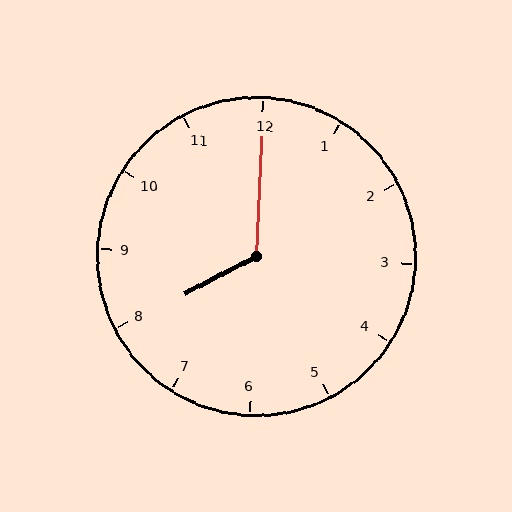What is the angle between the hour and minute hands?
Approximately 120 degrees.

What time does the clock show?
8:00.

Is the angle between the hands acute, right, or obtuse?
It is obtuse.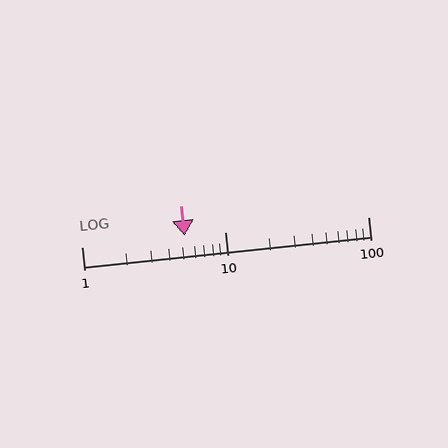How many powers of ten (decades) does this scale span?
The scale spans 2 decades, from 1 to 100.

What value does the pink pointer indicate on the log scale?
The pointer indicates approximately 5.2.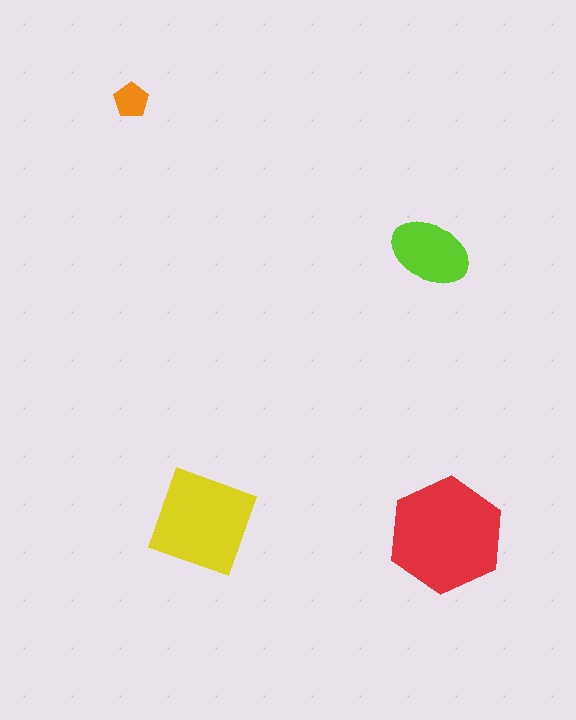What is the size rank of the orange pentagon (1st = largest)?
4th.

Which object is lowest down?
The red hexagon is bottommost.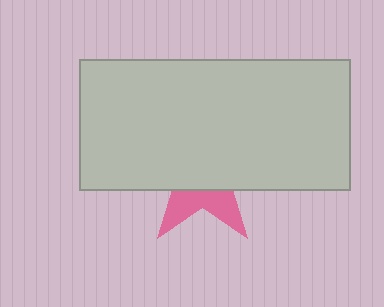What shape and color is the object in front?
The object in front is a light gray rectangle.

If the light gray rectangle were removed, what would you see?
You would see the complete pink star.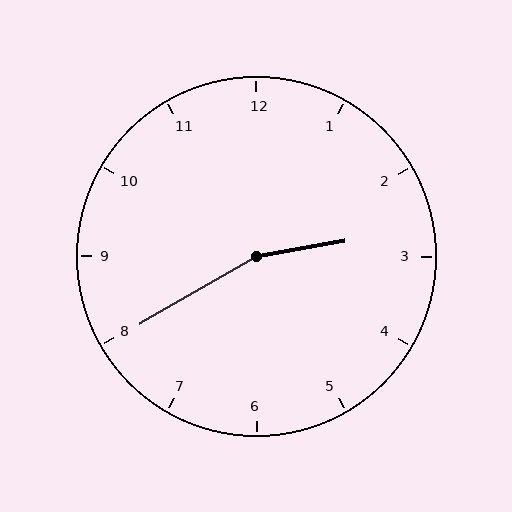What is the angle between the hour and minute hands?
Approximately 160 degrees.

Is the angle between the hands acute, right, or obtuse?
It is obtuse.